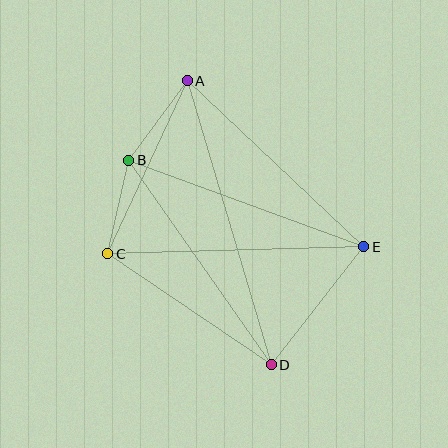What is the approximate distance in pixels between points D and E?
The distance between D and E is approximately 150 pixels.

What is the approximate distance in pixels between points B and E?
The distance between B and E is approximately 251 pixels.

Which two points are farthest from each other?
Points A and D are farthest from each other.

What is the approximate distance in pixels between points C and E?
The distance between C and E is approximately 257 pixels.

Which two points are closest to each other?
Points B and C are closest to each other.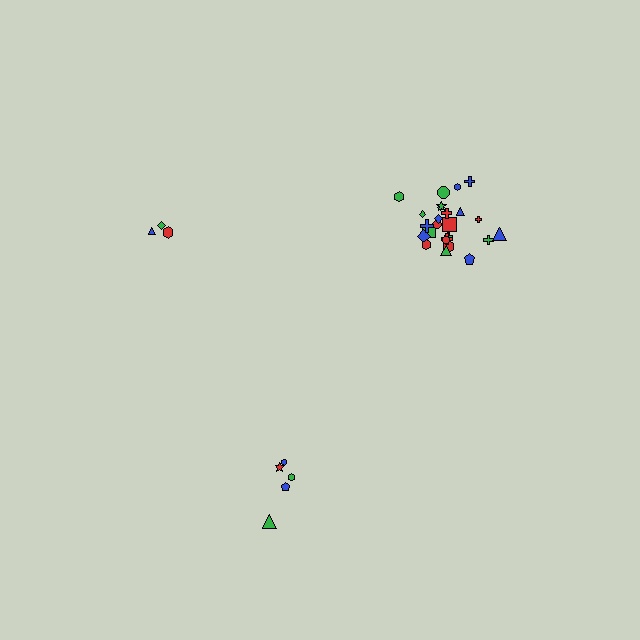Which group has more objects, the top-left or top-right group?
The top-right group.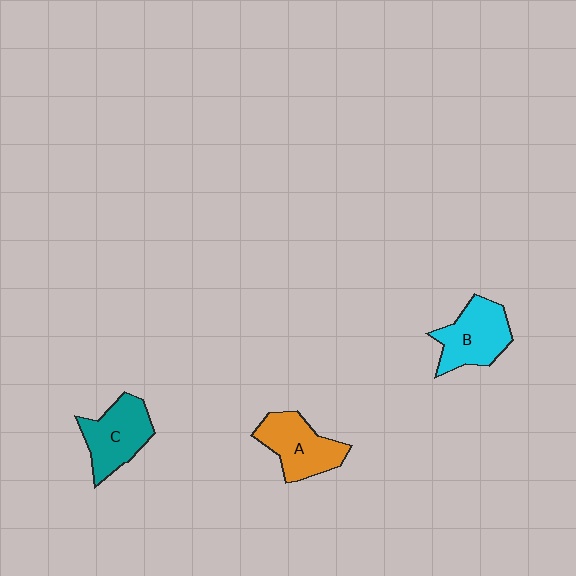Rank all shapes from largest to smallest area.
From largest to smallest: B (cyan), C (teal), A (orange).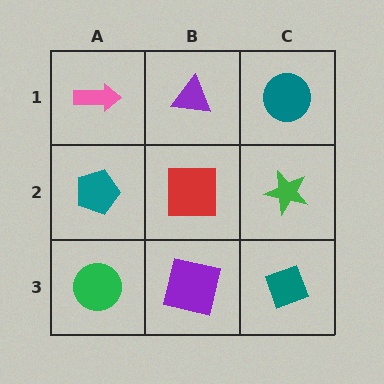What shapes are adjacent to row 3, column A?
A teal pentagon (row 2, column A), a purple square (row 3, column B).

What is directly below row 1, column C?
A green star.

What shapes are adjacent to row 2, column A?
A pink arrow (row 1, column A), a green circle (row 3, column A), a red square (row 2, column B).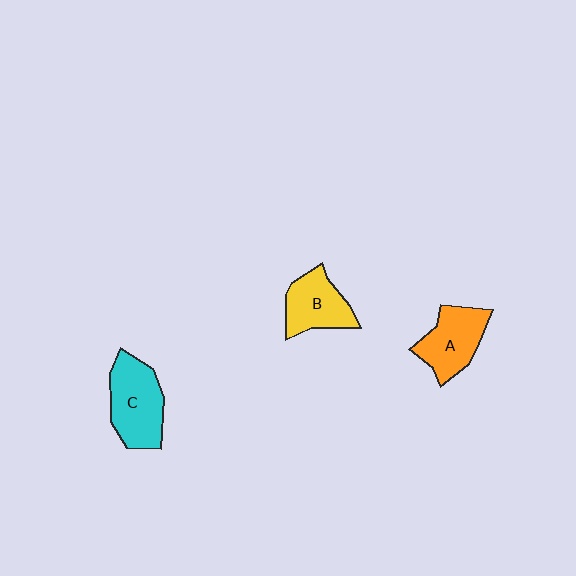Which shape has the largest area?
Shape C (cyan).